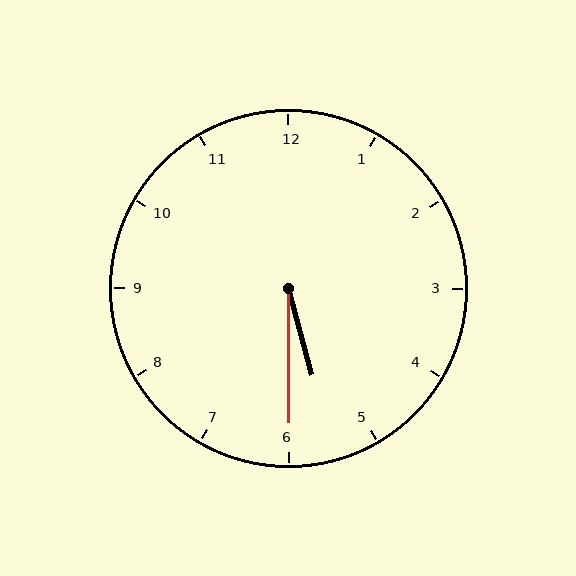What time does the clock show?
5:30.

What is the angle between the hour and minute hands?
Approximately 15 degrees.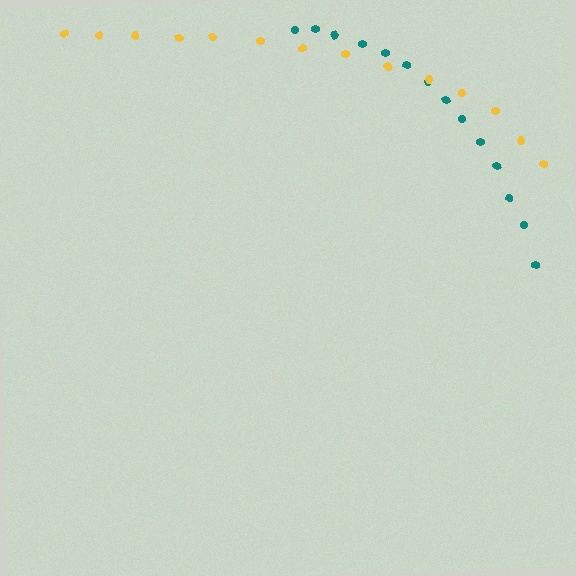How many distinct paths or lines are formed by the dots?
There are 2 distinct paths.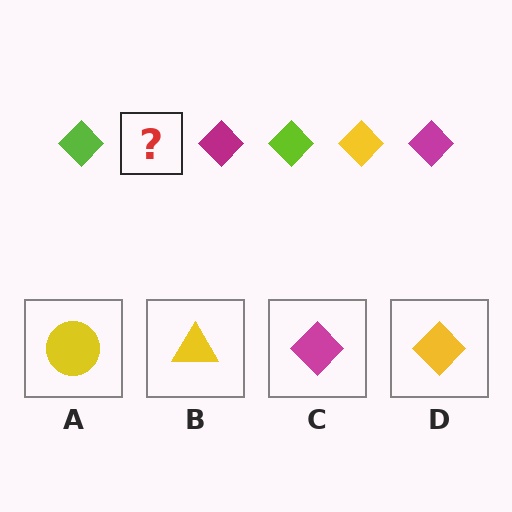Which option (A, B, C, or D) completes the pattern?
D.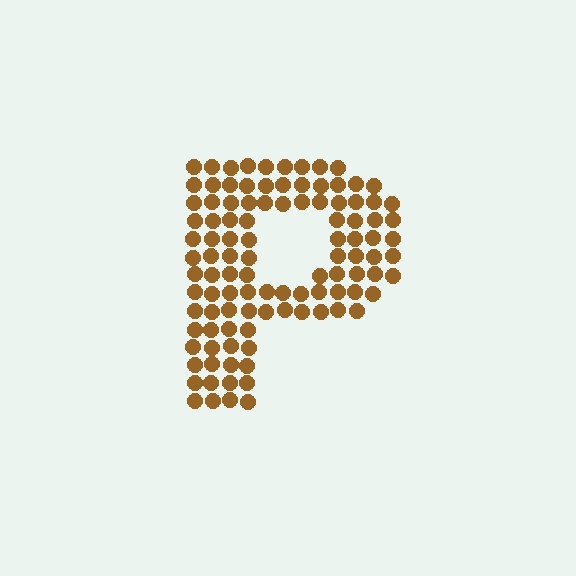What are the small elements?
The small elements are circles.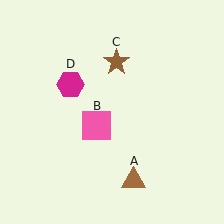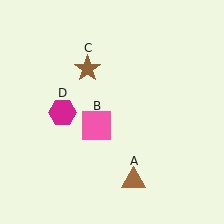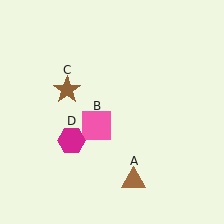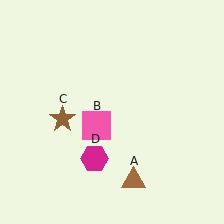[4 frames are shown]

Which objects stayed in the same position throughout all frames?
Brown triangle (object A) and pink square (object B) remained stationary.